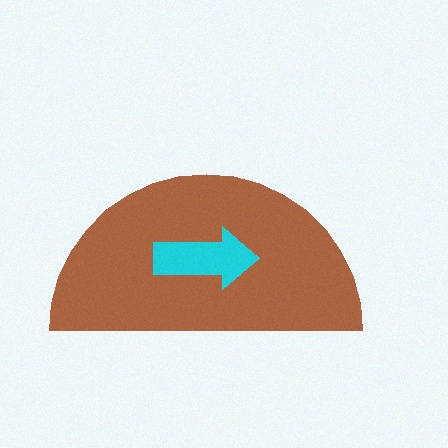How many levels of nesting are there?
2.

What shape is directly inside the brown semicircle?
The cyan arrow.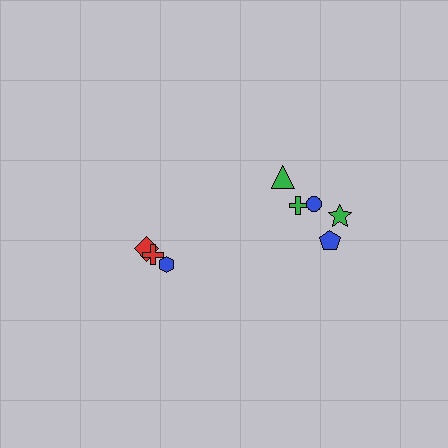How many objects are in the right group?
There are 5 objects.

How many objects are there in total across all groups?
There are 8 objects.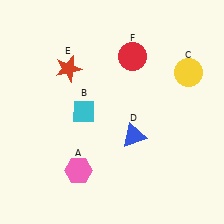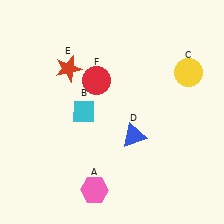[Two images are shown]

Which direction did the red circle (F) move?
The red circle (F) moved left.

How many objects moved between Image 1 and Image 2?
2 objects moved between the two images.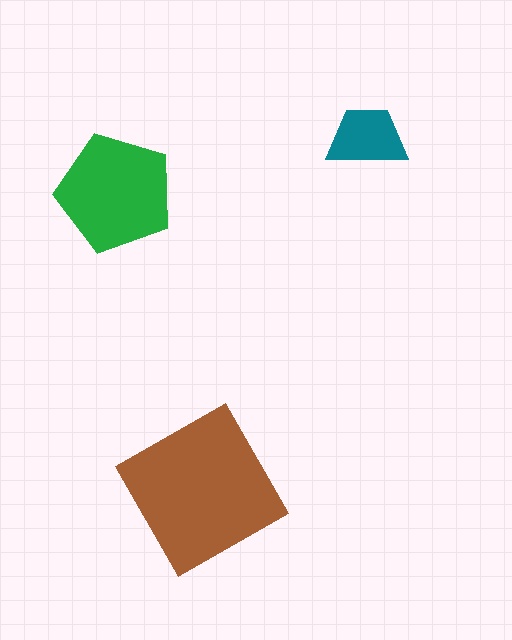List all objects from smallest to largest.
The teal trapezoid, the green pentagon, the brown diamond.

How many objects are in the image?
There are 3 objects in the image.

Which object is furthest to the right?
The teal trapezoid is rightmost.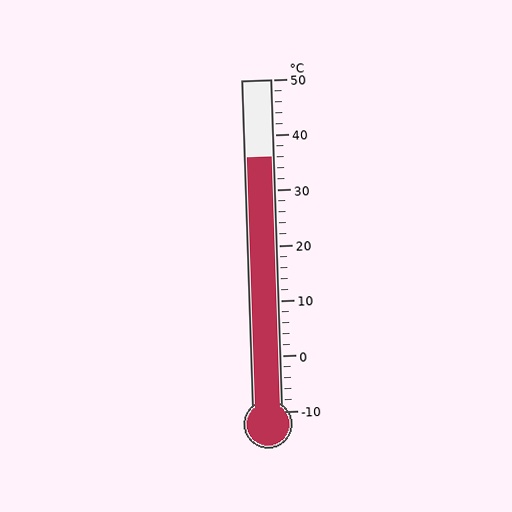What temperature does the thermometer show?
The thermometer shows approximately 36°C.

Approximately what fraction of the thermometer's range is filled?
The thermometer is filled to approximately 75% of its range.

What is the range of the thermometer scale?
The thermometer scale ranges from -10°C to 50°C.